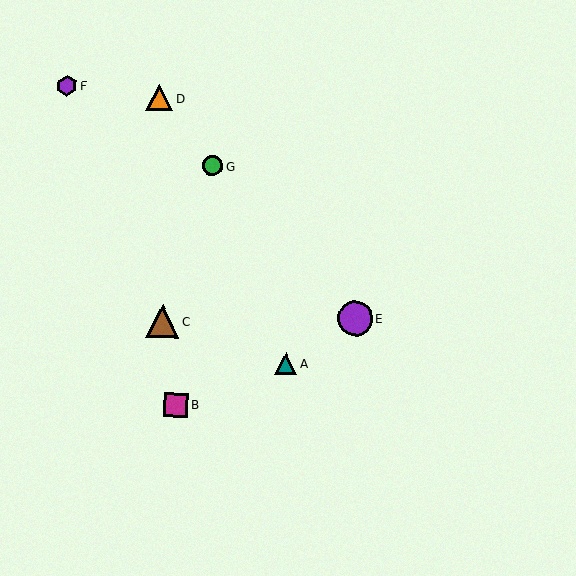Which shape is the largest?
The purple circle (labeled E) is the largest.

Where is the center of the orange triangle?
The center of the orange triangle is at (159, 98).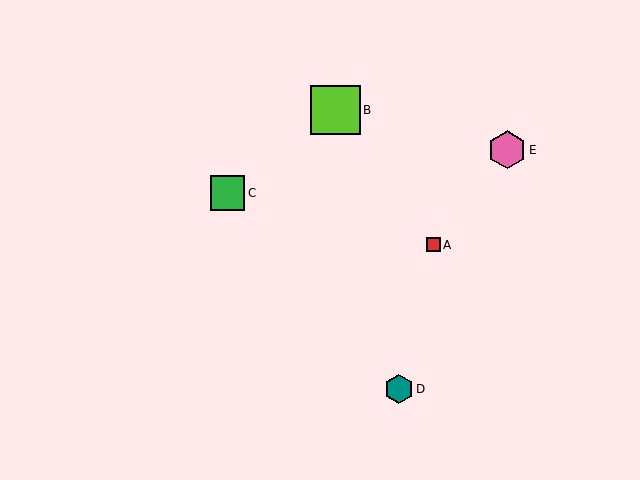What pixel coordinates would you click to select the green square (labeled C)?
Click at (228, 193) to select the green square C.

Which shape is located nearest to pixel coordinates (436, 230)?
The red square (labeled A) at (433, 245) is nearest to that location.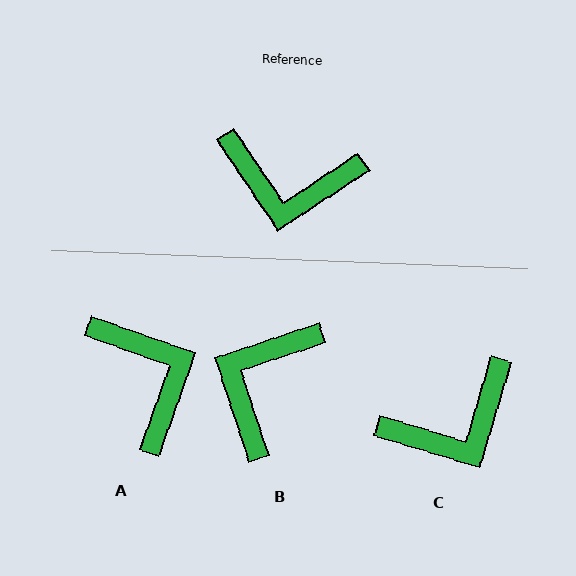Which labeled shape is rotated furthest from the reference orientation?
A, about 127 degrees away.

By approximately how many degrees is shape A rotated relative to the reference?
Approximately 127 degrees counter-clockwise.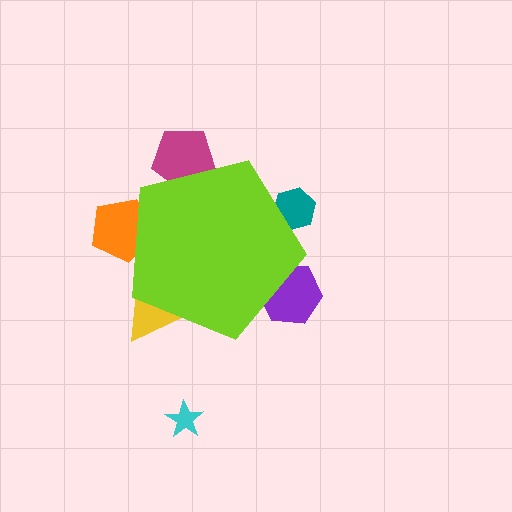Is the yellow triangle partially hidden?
Yes, the yellow triangle is partially hidden behind the lime pentagon.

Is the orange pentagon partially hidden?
Yes, the orange pentagon is partially hidden behind the lime pentagon.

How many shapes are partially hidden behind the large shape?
5 shapes are partially hidden.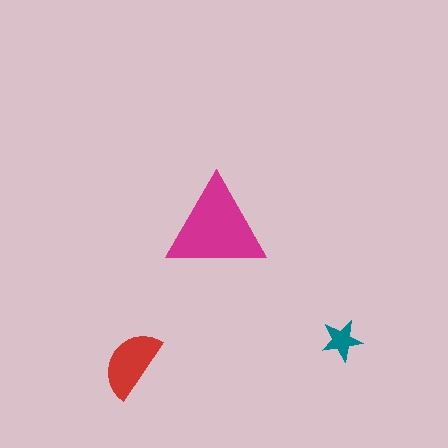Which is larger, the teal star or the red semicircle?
The red semicircle.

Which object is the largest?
The magenta triangle.